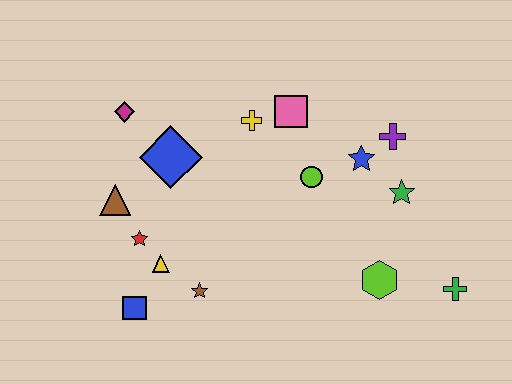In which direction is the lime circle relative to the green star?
The lime circle is to the left of the green star.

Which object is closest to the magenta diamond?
The blue diamond is closest to the magenta diamond.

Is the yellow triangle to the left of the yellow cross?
Yes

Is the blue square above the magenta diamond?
No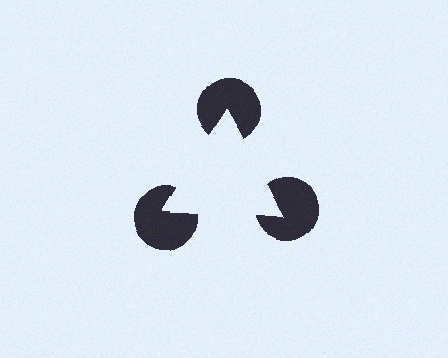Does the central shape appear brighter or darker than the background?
It typically appears slightly brighter than the background, even though no actual brightness change is drawn.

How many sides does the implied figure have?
3 sides.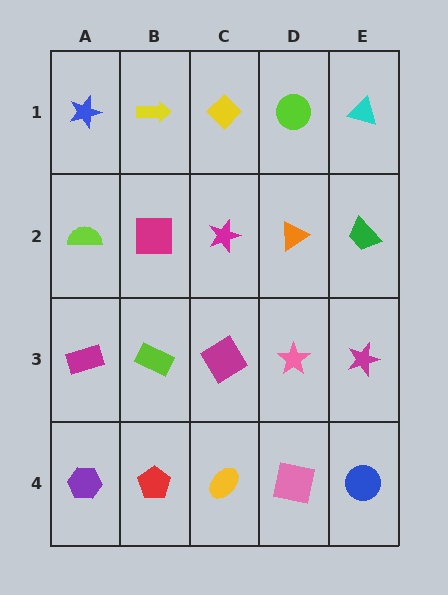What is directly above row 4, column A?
A magenta rectangle.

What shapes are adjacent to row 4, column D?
A pink star (row 3, column D), a yellow ellipse (row 4, column C), a blue circle (row 4, column E).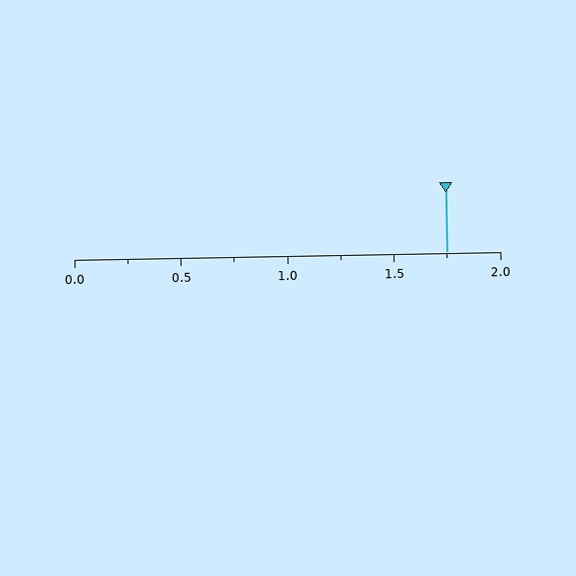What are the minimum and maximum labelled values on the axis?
The axis runs from 0.0 to 2.0.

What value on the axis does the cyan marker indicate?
The marker indicates approximately 1.75.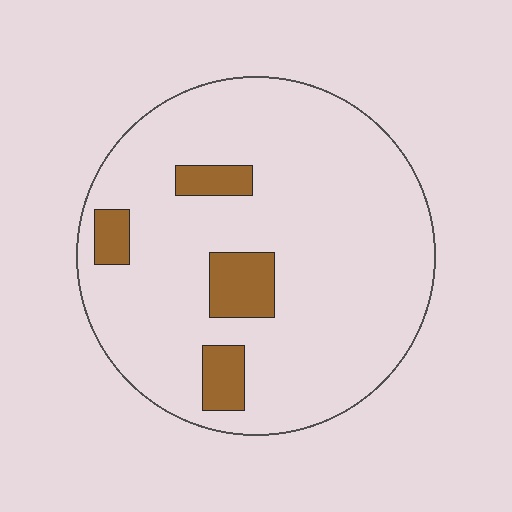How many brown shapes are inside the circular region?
4.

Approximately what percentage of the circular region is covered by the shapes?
Approximately 10%.